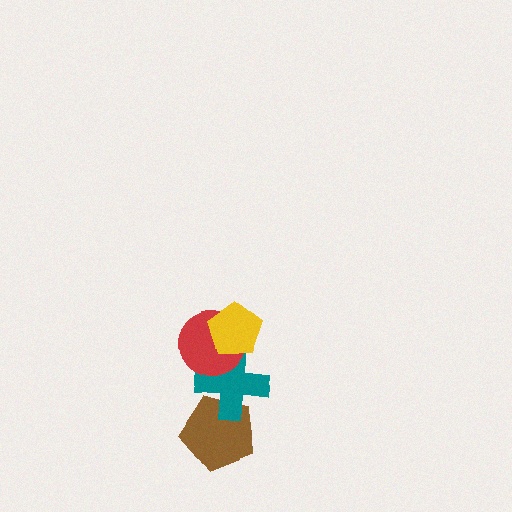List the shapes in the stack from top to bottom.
From top to bottom: the yellow pentagon, the red circle, the teal cross, the brown pentagon.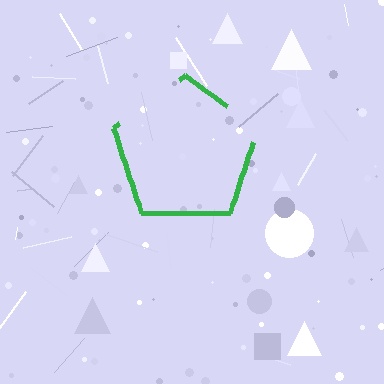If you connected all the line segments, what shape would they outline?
They would outline a pentagon.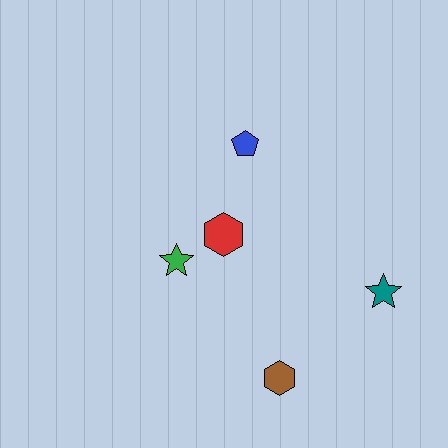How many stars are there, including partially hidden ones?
There are 2 stars.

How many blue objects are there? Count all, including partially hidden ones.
There is 1 blue object.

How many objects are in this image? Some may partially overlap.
There are 5 objects.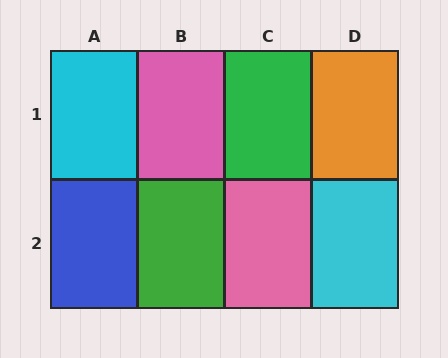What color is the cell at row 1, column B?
Pink.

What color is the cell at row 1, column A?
Cyan.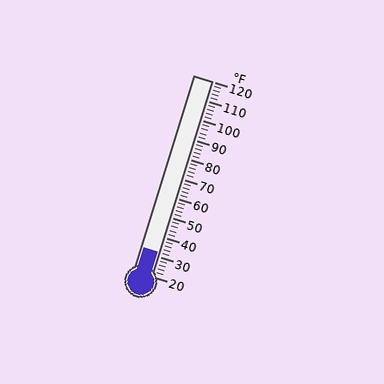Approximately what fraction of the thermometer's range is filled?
The thermometer is filled to approximately 10% of its range.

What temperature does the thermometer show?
The thermometer shows approximately 32°F.